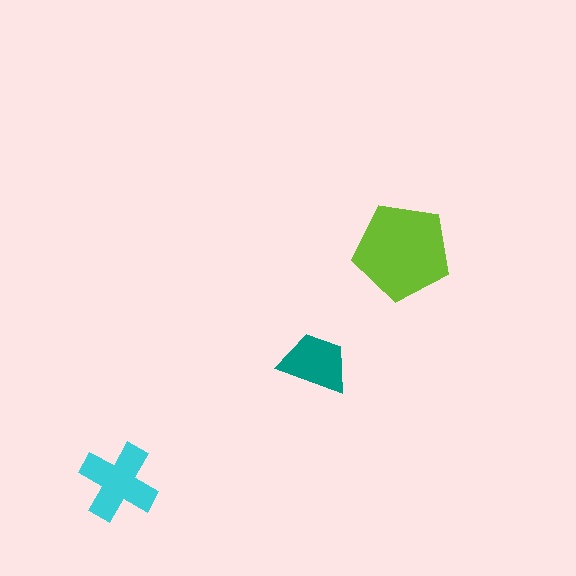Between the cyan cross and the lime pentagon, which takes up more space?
The lime pentagon.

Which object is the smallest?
The teal trapezoid.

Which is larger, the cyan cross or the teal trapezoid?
The cyan cross.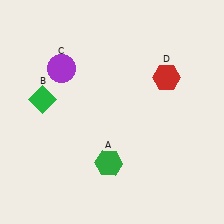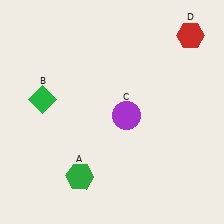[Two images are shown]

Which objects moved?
The objects that moved are: the green hexagon (A), the purple circle (C), the red hexagon (D).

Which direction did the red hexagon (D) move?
The red hexagon (D) moved up.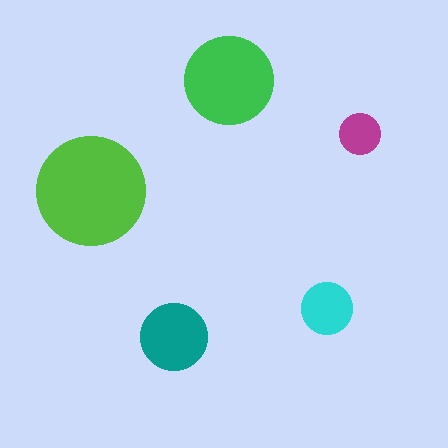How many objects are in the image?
There are 5 objects in the image.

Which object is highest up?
The green circle is topmost.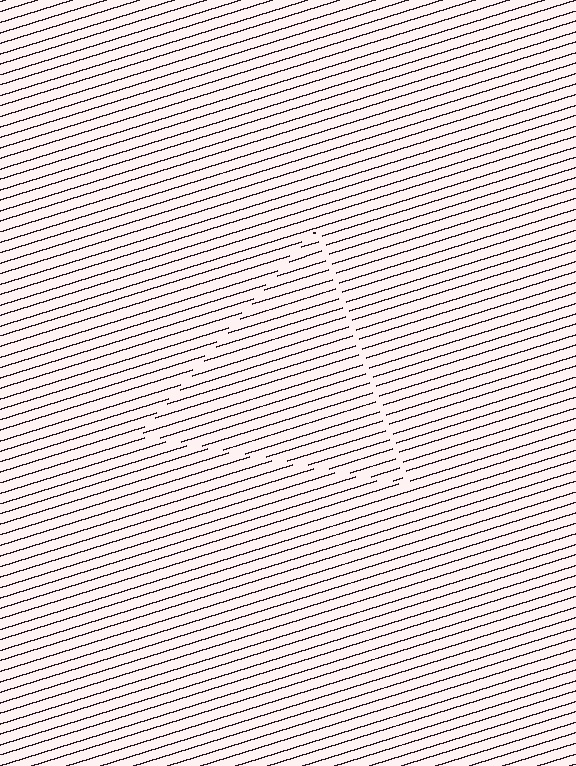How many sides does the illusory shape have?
3 sides — the line-ends trace a triangle.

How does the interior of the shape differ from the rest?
The interior of the shape contains the same grating, shifted by half a period — the contour is defined by the phase discontinuity where line-ends from the inner and outer gratings abut.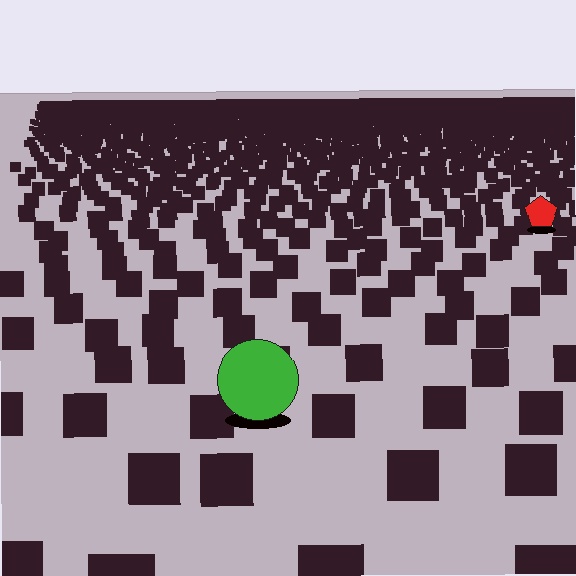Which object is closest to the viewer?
The green circle is closest. The texture marks near it are larger and more spread out.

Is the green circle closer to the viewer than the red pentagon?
Yes. The green circle is closer — you can tell from the texture gradient: the ground texture is coarser near it.